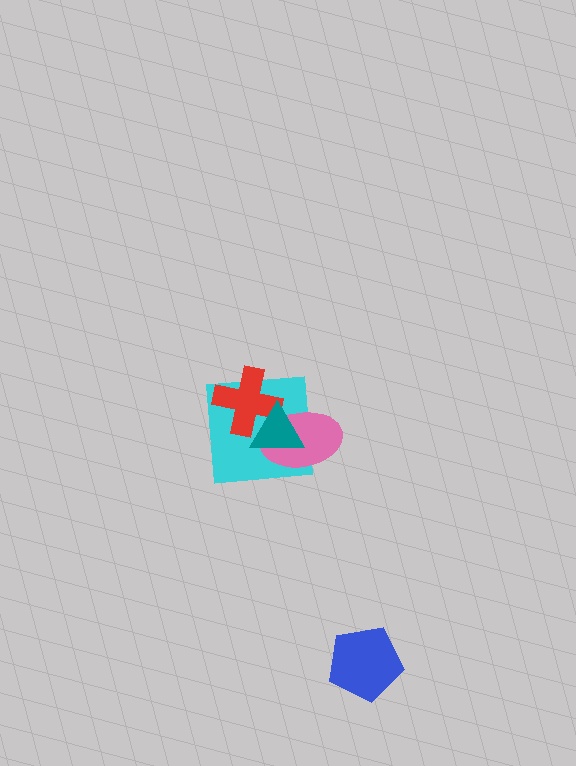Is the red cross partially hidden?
Yes, it is partially covered by another shape.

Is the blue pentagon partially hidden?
No, no other shape covers it.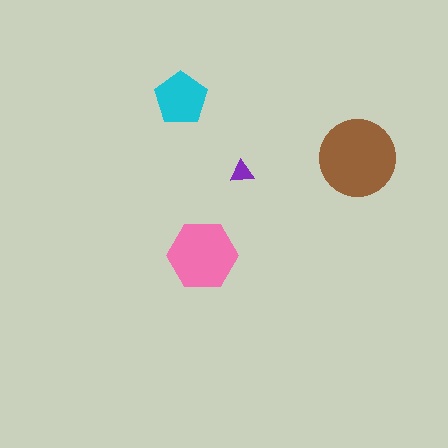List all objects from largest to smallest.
The brown circle, the pink hexagon, the cyan pentagon, the purple triangle.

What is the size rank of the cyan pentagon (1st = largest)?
3rd.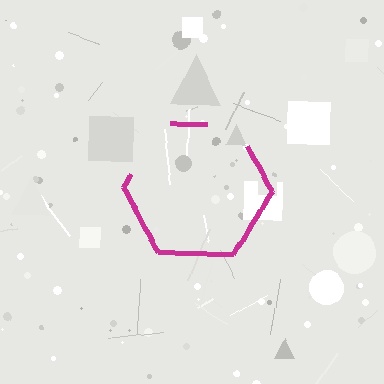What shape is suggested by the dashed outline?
The dashed outline suggests a hexagon.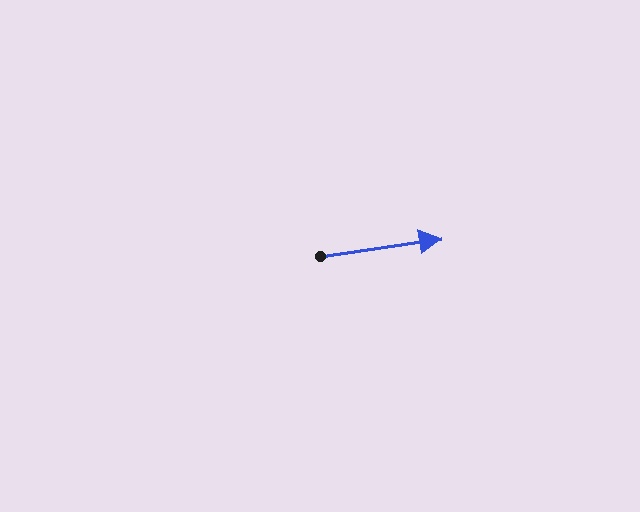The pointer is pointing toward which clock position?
Roughly 3 o'clock.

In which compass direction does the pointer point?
East.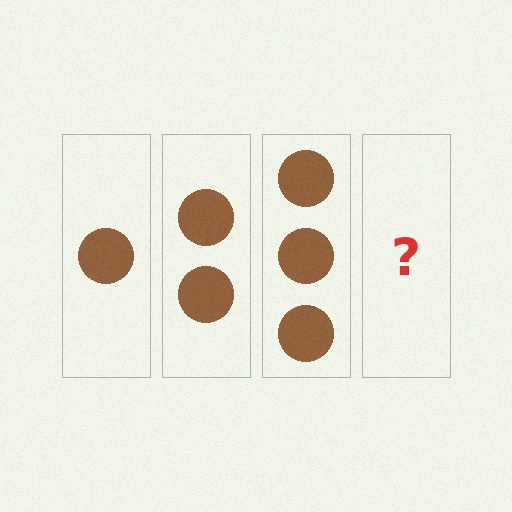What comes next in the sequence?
The next element should be 4 circles.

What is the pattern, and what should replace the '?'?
The pattern is that each step adds one more circle. The '?' should be 4 circles.